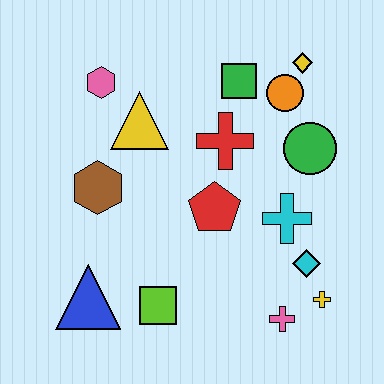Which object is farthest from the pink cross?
The pink hexagon is farthest from the pink cross.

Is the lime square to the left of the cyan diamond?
Yes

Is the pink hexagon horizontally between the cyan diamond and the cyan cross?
No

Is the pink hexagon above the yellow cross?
Yes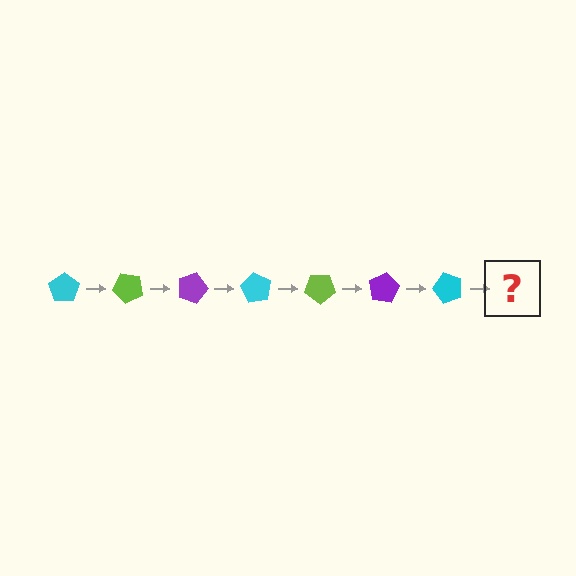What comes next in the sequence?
The next element should be a lime pentagon, rotated 315 degrees from the start.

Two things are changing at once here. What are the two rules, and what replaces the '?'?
The two rules are that it rotates 45 degrees each step and the color cycles through cyan, lime, and purple. The '?' should be a lime pentagon, rotated 315 degrees from the start.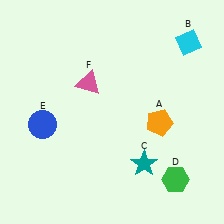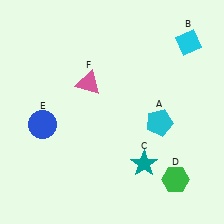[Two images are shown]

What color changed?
The pentagon (A) changed from orange in Image 1 to cyan in Image 2.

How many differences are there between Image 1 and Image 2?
There is 1 difference between the two images.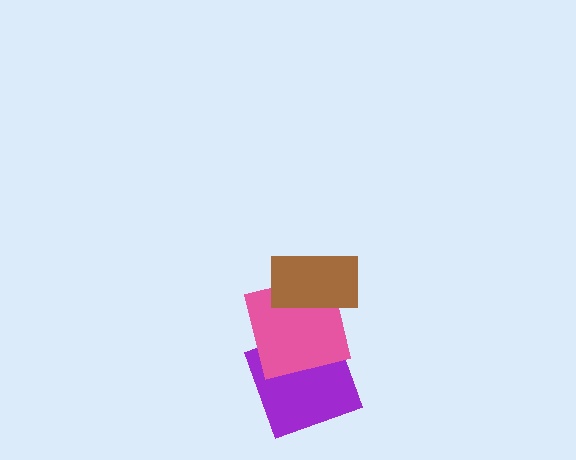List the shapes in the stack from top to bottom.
From top to bottom: the brown rectangle, the pink square, the purple square.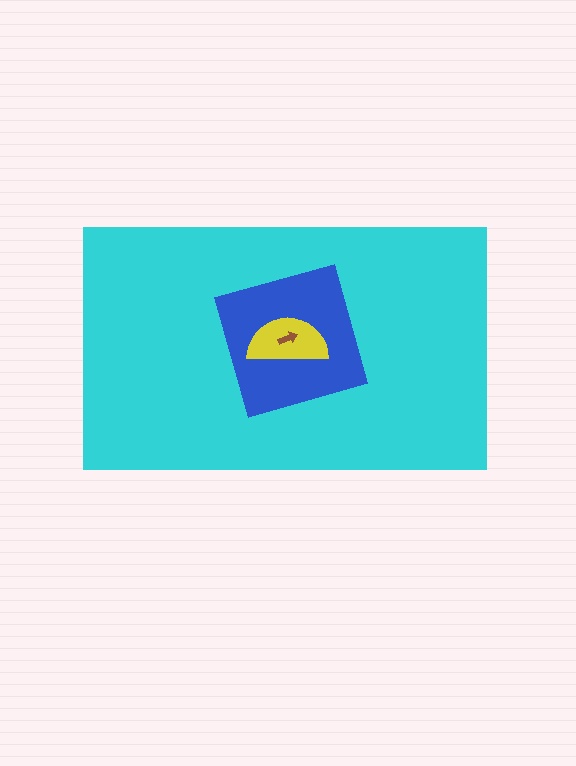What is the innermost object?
The brown arrow.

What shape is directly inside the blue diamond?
The yellow semicircle.